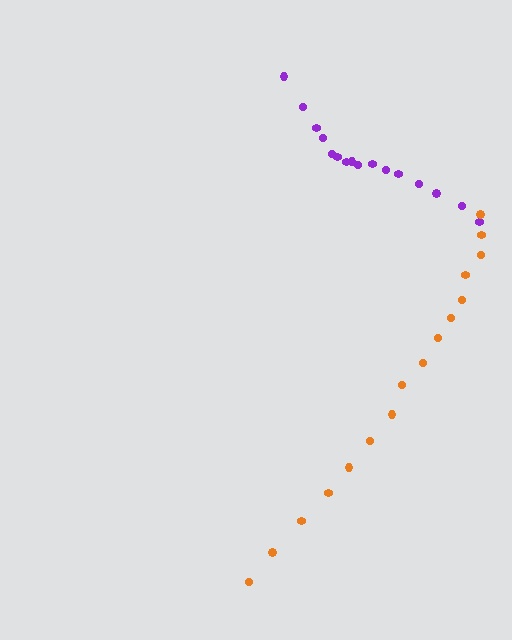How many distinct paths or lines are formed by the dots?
There are 2 distinct paths.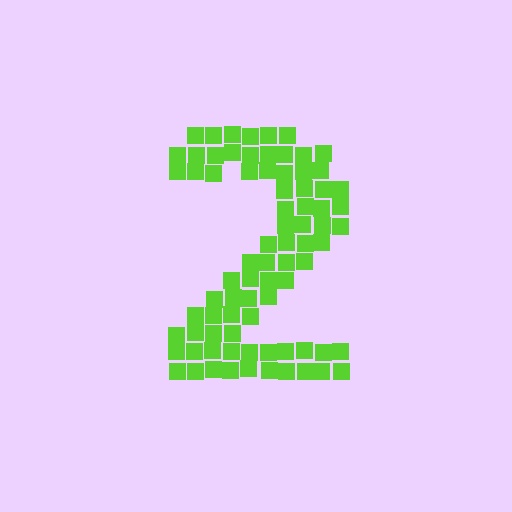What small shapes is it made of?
It is made of small squares.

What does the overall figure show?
The overall figure shows the digit 2.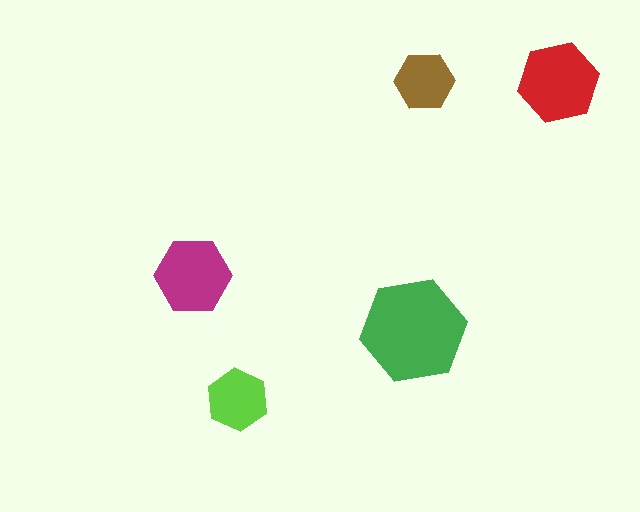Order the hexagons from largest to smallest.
the green one, the red one, the magenta one, the lime one, the brown one.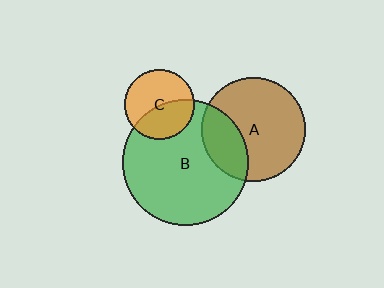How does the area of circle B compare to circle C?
Approximately 3.2 times.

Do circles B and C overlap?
Yes.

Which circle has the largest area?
Circle B (green).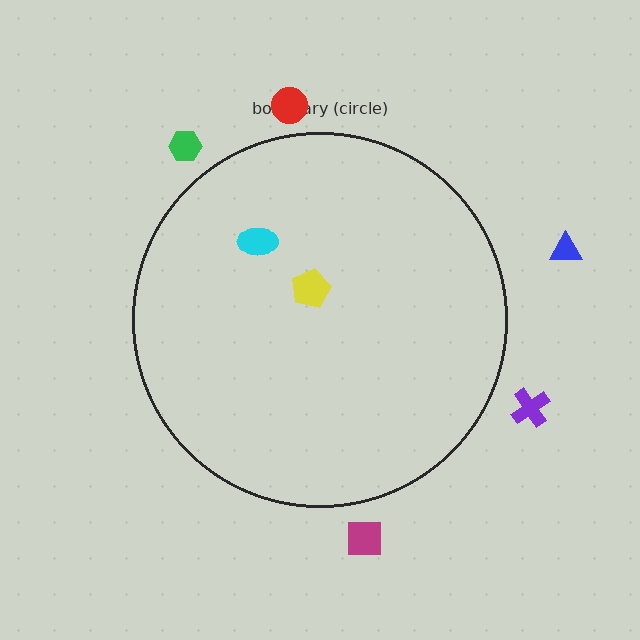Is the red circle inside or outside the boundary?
Outside.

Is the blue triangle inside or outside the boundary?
Outside.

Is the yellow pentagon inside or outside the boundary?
Inside.